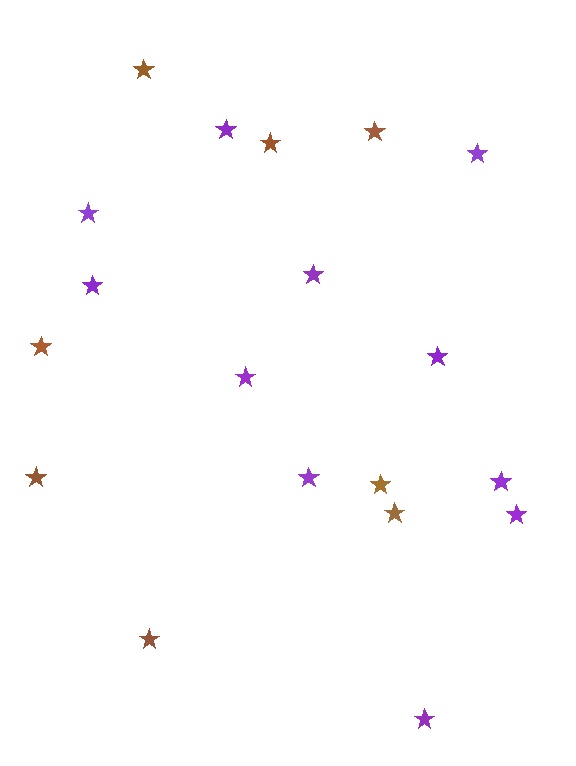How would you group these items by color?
There are 2 groups: one group of purple stars (11) and one group of brown stars (8).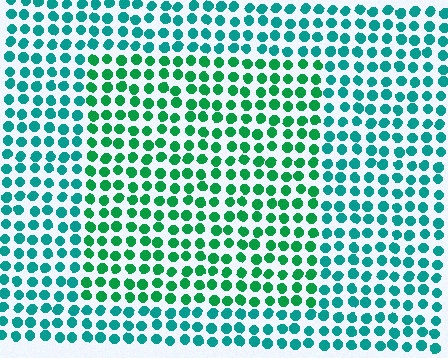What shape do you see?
I see a rectangle.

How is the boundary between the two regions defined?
The boundary is defined purely by a slight shift in hue (about 32 degrees). Spacing, size, and orientation are identical on both sides.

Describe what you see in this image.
The image is filled with small teal elements in a uniform arrangement. A rectangle-shaped region is visible where the elements are tinted to a slightly different hue, forming a subtle color boundary.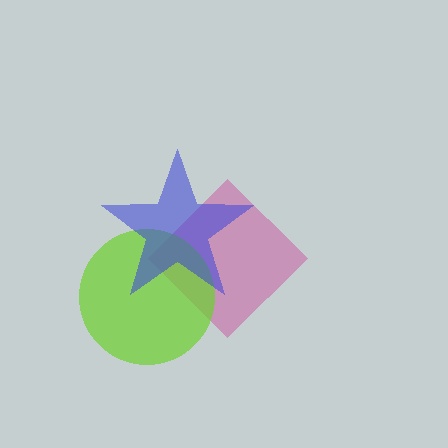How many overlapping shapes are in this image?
There are 3 overlapping shapes in the image.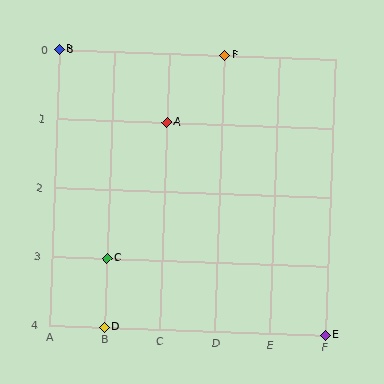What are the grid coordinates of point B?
Point B is at grid coordinates (A, 0).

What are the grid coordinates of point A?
Point A is at grid coordinates (C, 1).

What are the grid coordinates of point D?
Point D is at grid coordinates (B, 4).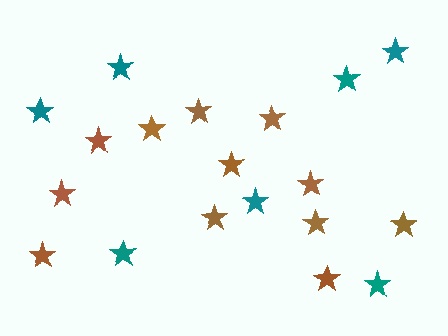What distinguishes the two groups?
There are 2 groups: one group of teal stars (7) and one group of brown stars (12).